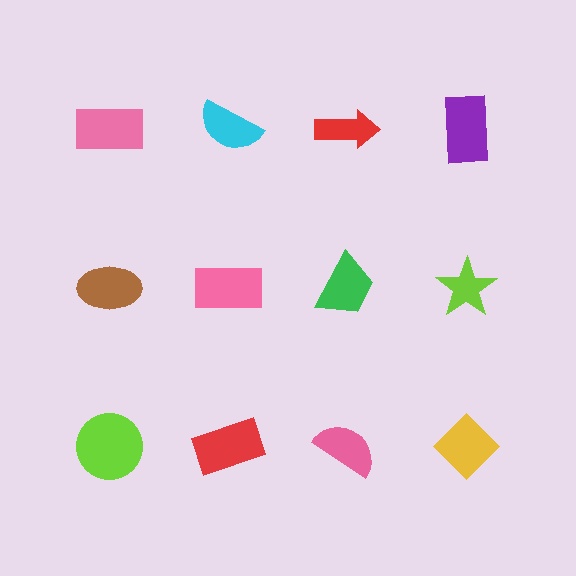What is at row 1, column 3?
A red arrow.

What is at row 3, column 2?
A red rectangle.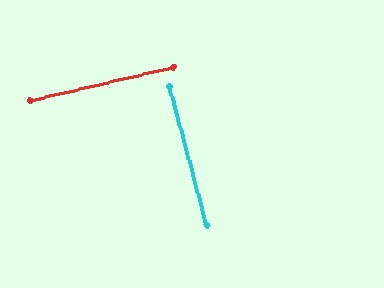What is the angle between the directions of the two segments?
Approximately 88 degrees.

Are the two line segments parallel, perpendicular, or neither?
Perpendicular — they meet at approximately 88°.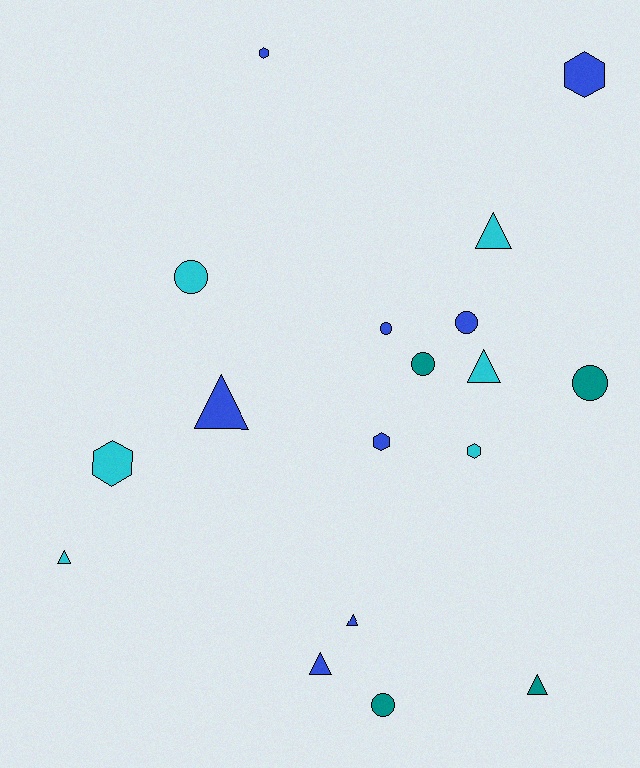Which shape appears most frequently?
Triangle, with 7 objects.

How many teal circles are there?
There are 3 teal circles.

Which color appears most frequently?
Blue, with 8 objects.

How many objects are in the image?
There are 18 objects.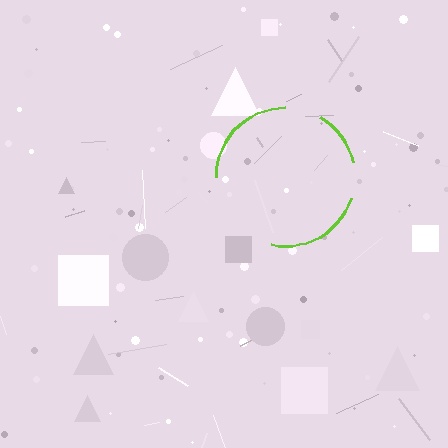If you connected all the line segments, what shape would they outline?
They would outline a circle.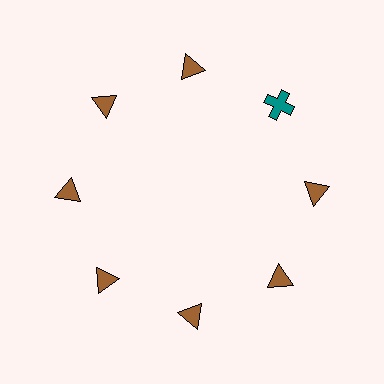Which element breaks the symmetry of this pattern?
The teal cross at roughly the 2 o'clock position breaks the symmetry. All other shapes are brown triangles.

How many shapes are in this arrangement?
There are 8 shapes arranged in a ring pattern.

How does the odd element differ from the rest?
It differs in both color (teal instead of brown) and shape (cross instead of triangle).